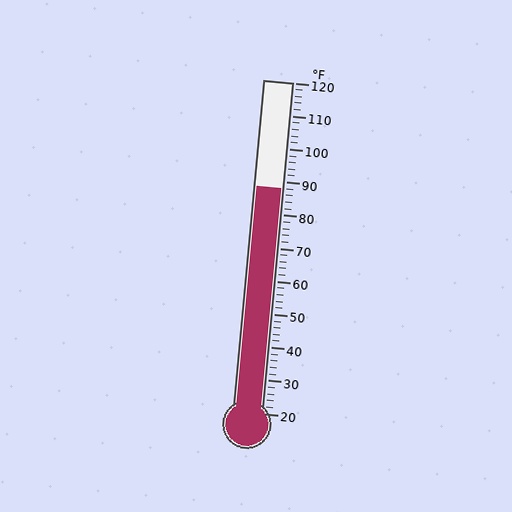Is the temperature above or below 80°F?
The temperature is above 80°F.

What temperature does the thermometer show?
The thermometer shows approximately 88°F.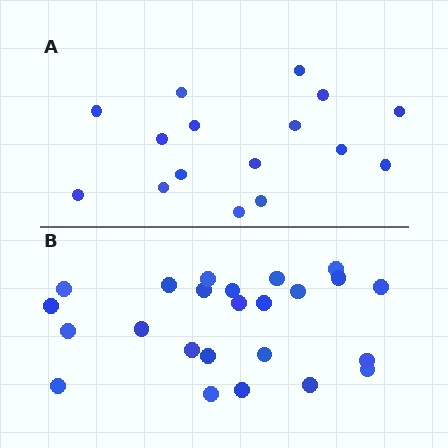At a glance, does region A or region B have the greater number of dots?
Region B (the bottom region) has more dots.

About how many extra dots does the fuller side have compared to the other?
Region B has roughly 8 or so more dots than region A.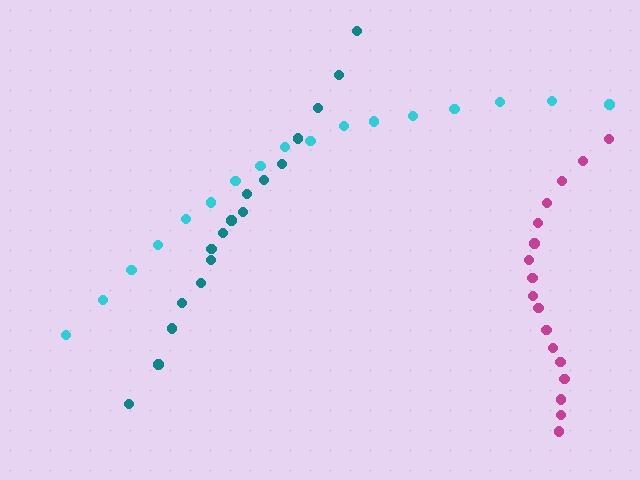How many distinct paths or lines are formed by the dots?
There are 3 distinct paths.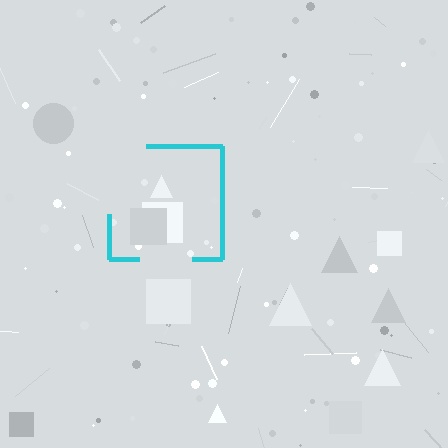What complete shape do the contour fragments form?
The contour fragments form a square.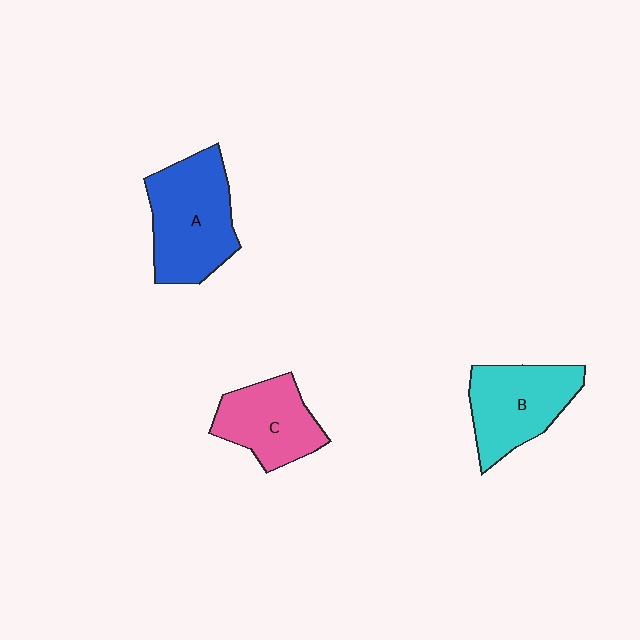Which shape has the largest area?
Shape A (blue).